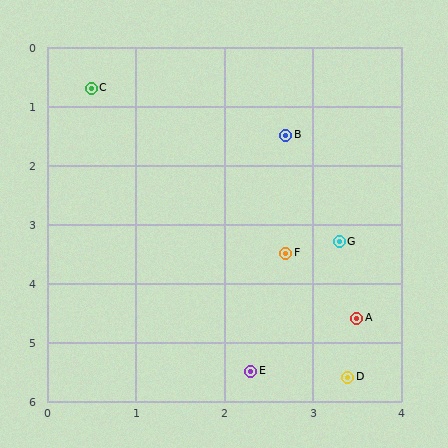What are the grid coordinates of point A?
Point A is at approximately (3.5, 4.6).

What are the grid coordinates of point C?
Point C is at approximately (0.5, 0.7).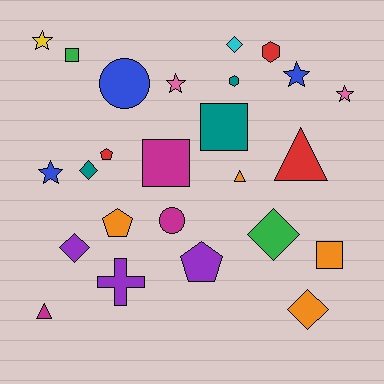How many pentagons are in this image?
There are 3 pentagons.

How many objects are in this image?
There are 25 objects.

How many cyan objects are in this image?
There is 1 cyan object.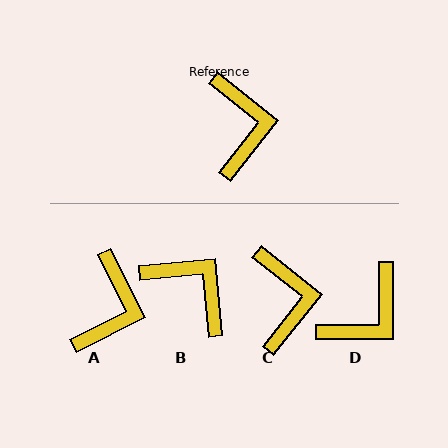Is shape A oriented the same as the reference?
No, it is off by about 25 degrees.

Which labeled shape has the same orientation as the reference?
C.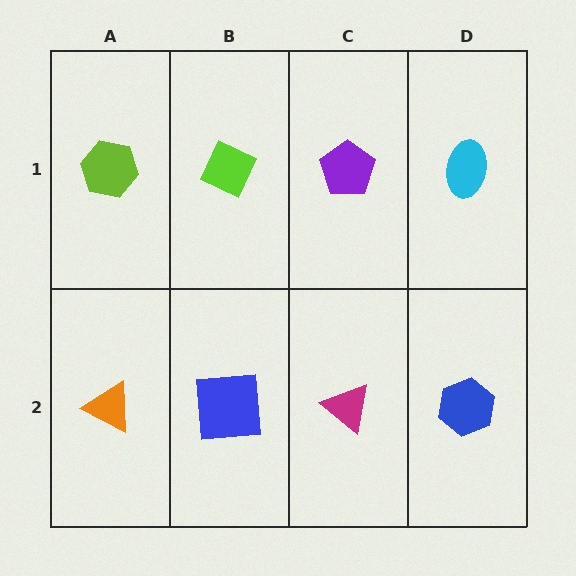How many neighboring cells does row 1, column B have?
3.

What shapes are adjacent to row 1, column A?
An orange triangle (row 2, column A), a lime diamond (row 1, column B).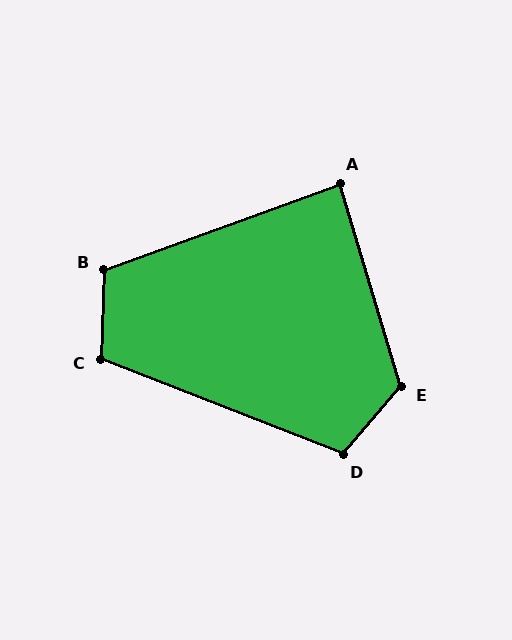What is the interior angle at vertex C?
Approximately 109 degrees (obtuse).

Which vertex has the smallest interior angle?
A, at approximately 87 degrees.